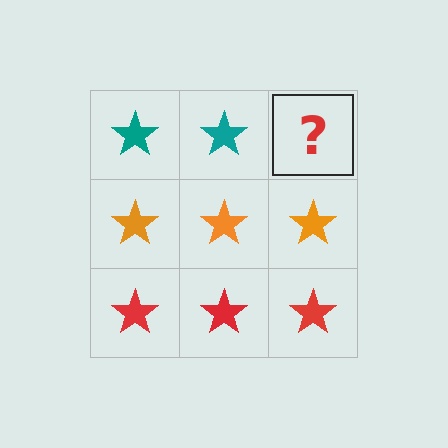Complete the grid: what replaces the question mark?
The question mark should be replaced with a teal star.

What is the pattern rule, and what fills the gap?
The rule is that each row has a consistent color. The gap should be filled with a teal star.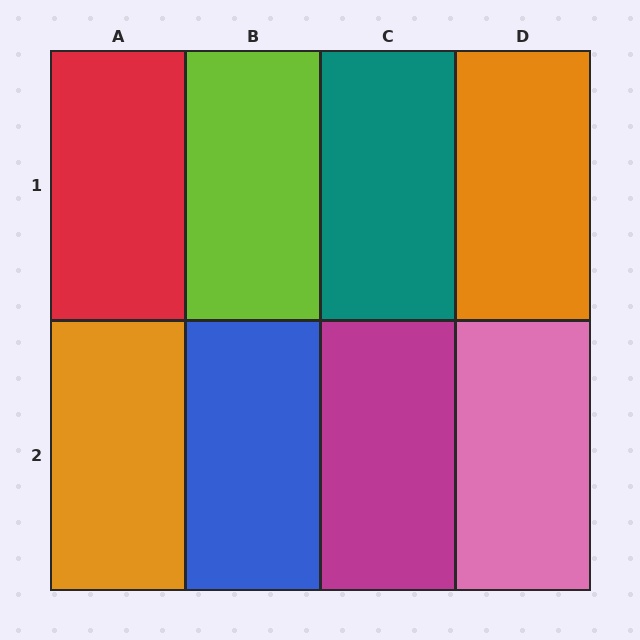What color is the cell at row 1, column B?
Lime.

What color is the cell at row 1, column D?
Orange.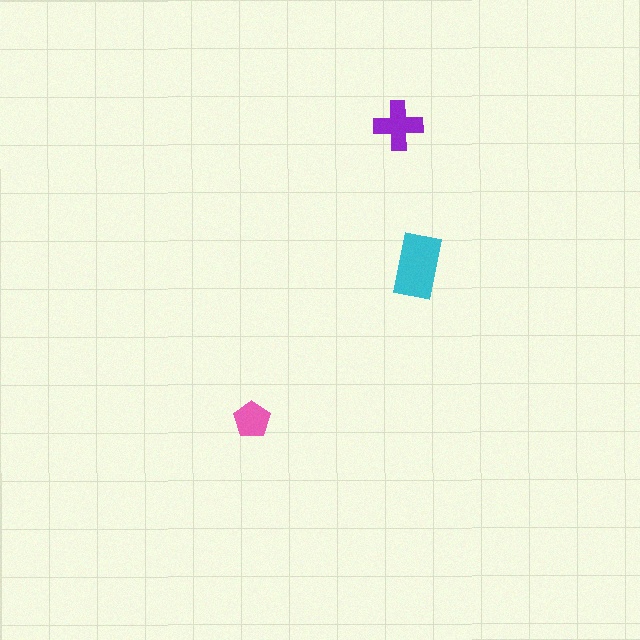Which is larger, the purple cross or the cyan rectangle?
The cyan rectangle.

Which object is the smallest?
The pink pentagon.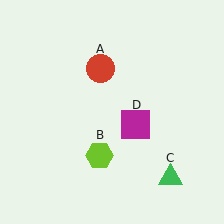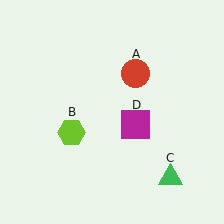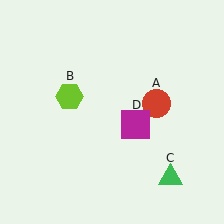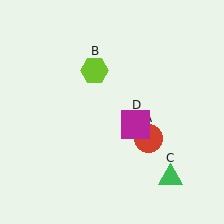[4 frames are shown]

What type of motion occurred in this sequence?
The red circle (object A), lime hexagon (object B) rotated clockwise around the center of the scene.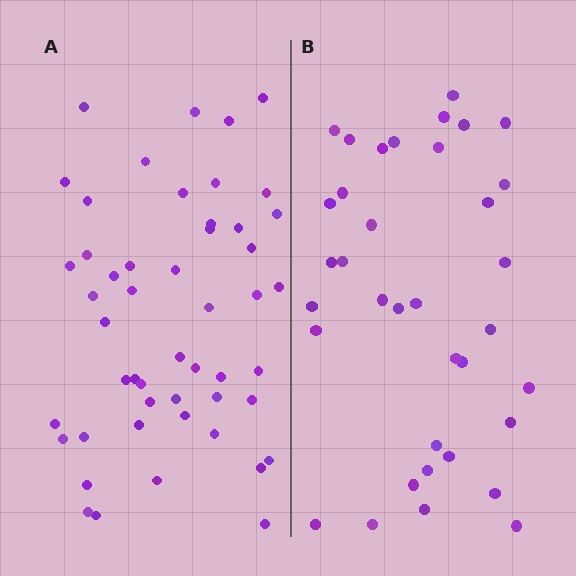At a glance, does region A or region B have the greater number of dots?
Region A (the left region) has more dots.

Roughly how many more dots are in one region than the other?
Region A has approximately 15 more dots than region B.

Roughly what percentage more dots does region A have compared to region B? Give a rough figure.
About 40% more.